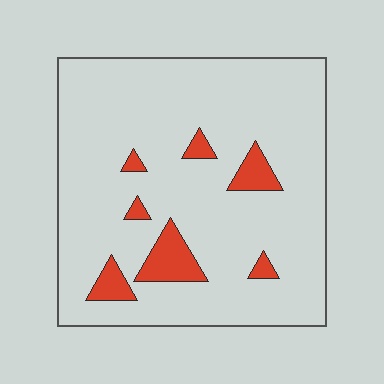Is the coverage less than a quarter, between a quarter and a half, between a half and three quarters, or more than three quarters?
Less than a quarter.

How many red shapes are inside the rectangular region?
7.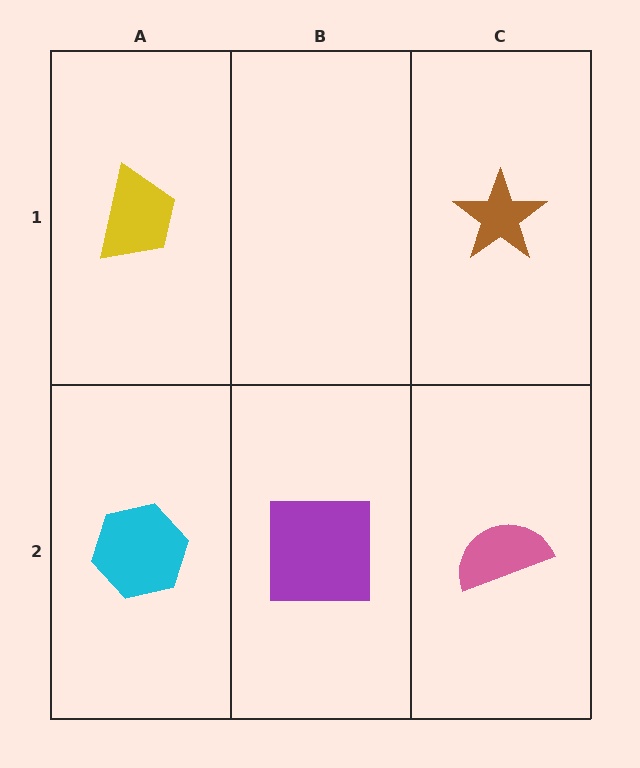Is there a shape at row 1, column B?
No, that cell is empty.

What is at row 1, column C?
A brown star.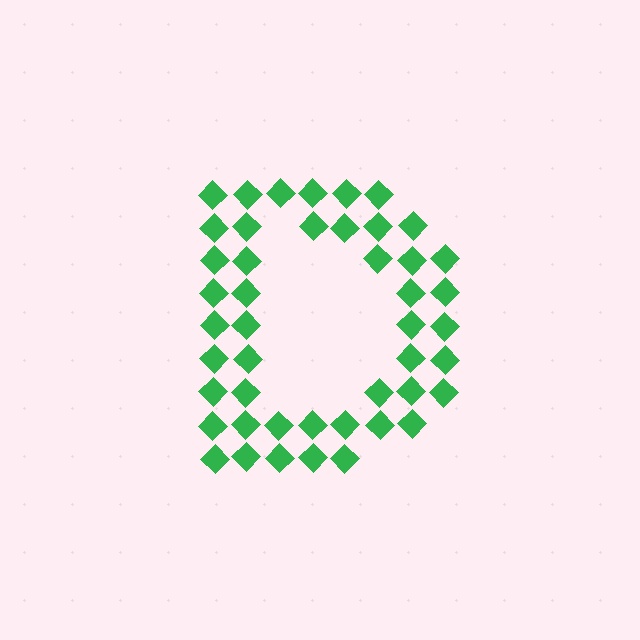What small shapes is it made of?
It is made of small diamonds.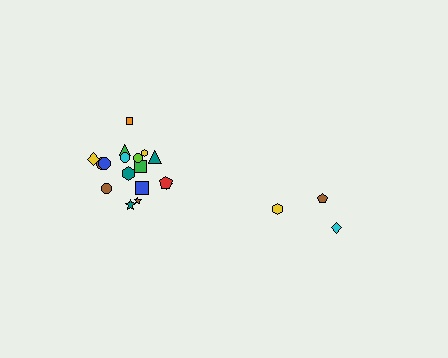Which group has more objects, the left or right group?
The left group.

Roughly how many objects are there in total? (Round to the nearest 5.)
Roughly 20 objects in total.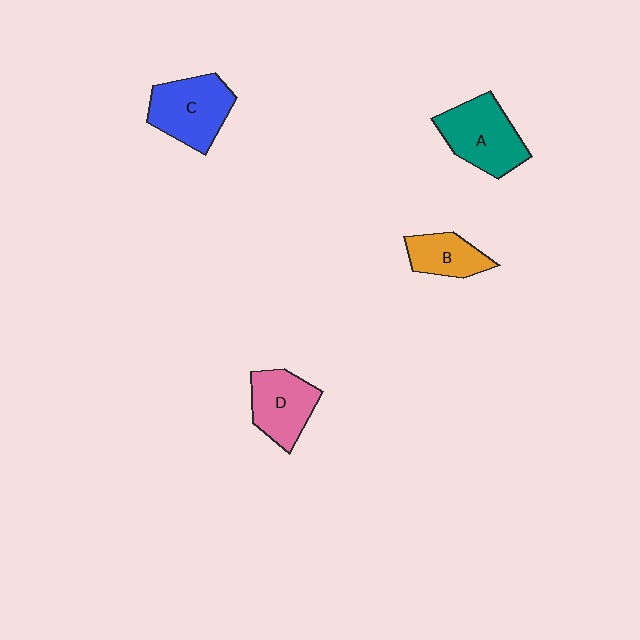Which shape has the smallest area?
Shape B (orange).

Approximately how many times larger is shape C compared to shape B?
Approximately 1.6 times.